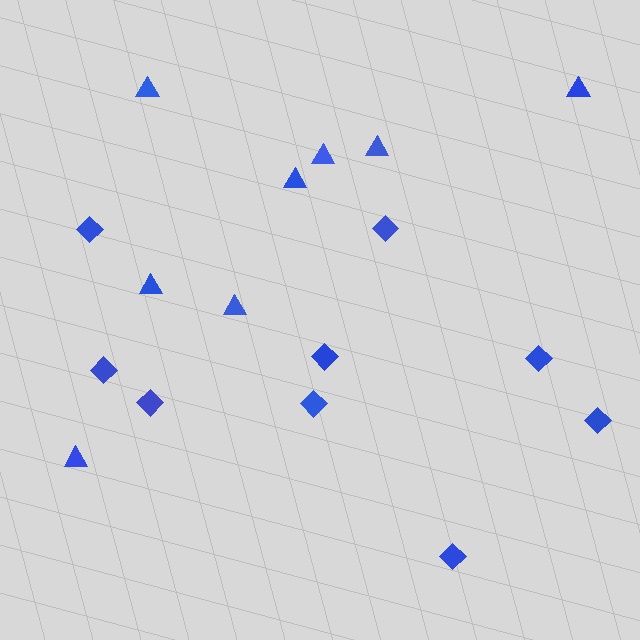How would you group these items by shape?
There are 2 groups: one group of triangles (8) and one group of diamonds (9).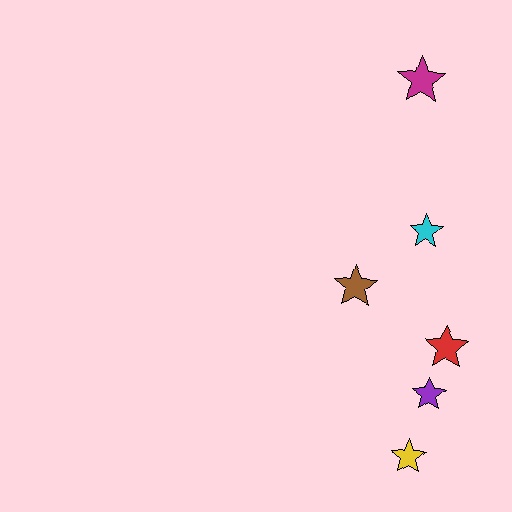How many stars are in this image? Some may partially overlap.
There are 6 stars.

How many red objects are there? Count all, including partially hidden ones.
There is 1 red object.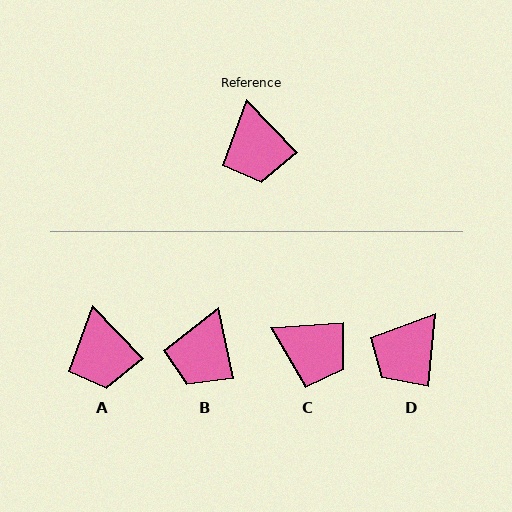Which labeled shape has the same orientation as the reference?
A.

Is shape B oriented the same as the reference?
No, it is off by about 32 degrees.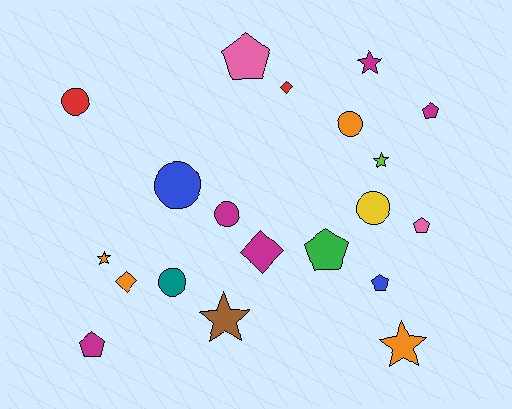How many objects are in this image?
There are 20 objects.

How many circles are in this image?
There are 6 circles.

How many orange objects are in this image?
There are 4 orange objects.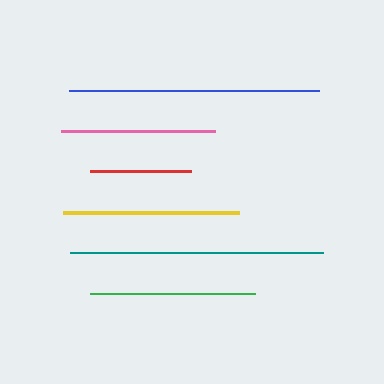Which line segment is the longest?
The teal line is the longest at approximately 253 pixels.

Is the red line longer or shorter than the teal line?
The teal line is longer than the red line.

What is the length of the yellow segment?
The yellow segment is approximately 176 pixels long.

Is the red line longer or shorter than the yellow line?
The yellow line is longer than the red line.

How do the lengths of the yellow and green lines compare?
The yellow and green lines are approximately the same length.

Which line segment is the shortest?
The red line is the shortest at approximately 101 pixels.